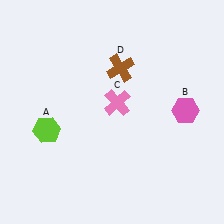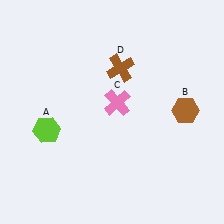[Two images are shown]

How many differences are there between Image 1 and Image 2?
There is 1 difference between the two images.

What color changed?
The hexagon (B) changed from pink in Image 1 to brown in Image 2.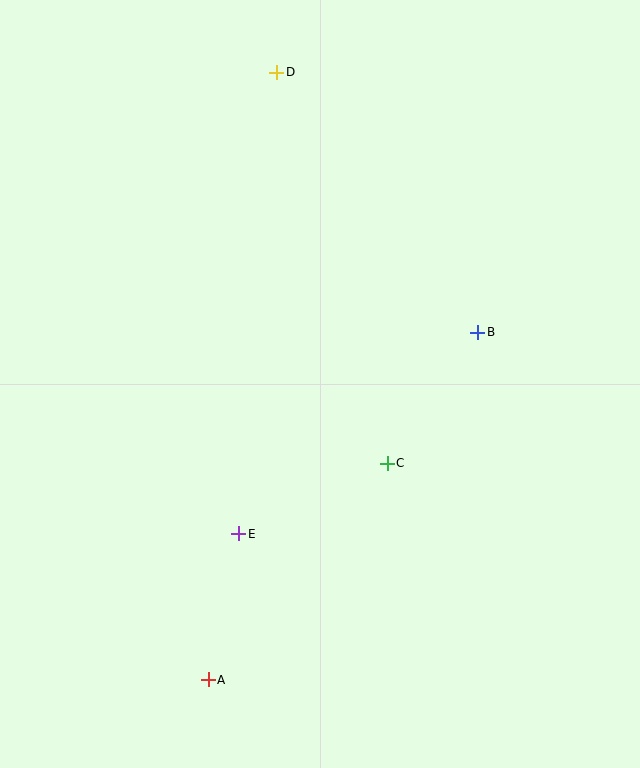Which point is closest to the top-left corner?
Point D is closest to the top-left corner.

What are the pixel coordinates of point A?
Point A is at (208, 680).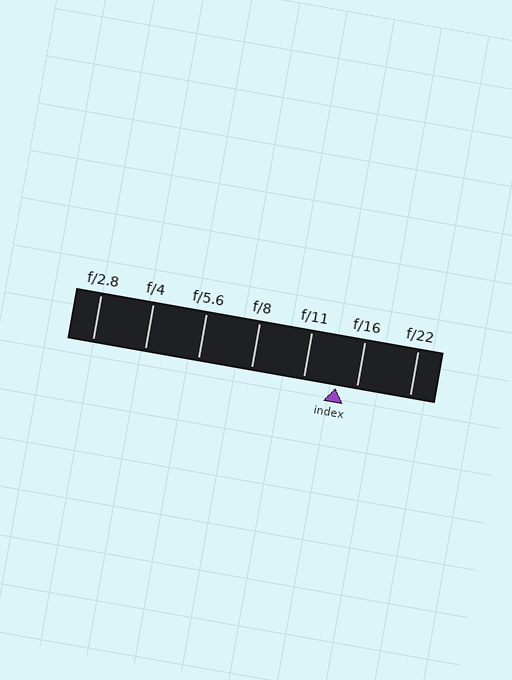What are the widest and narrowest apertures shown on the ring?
The widest aperture shown is f/2.8 and the narrowest is f/22.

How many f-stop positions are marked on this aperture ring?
There are 7 f-stop positions marked.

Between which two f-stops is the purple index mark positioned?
The index mark is between f/11 and f/16.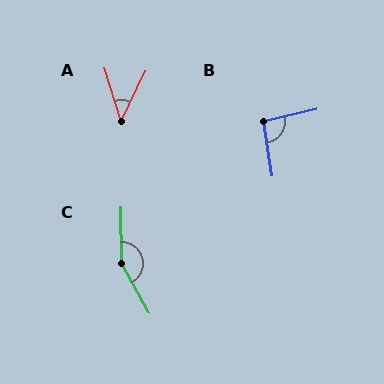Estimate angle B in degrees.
Approximately 95 degrees.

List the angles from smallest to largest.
A (43°), B (95°), C (152°).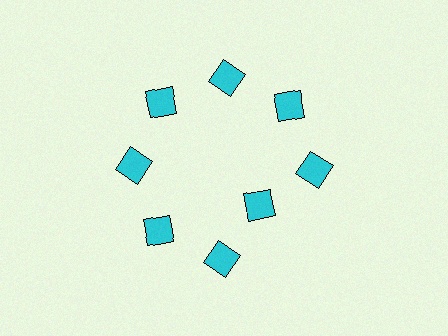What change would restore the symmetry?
The symmetry would be restored by moving it outward, back onto the ring so that all 8 diamonds sit at equal angles and equal distance from the center.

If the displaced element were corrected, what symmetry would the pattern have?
It would have 8-fold rotational symmetry — the pattern would map onto itself every 45 degrees.